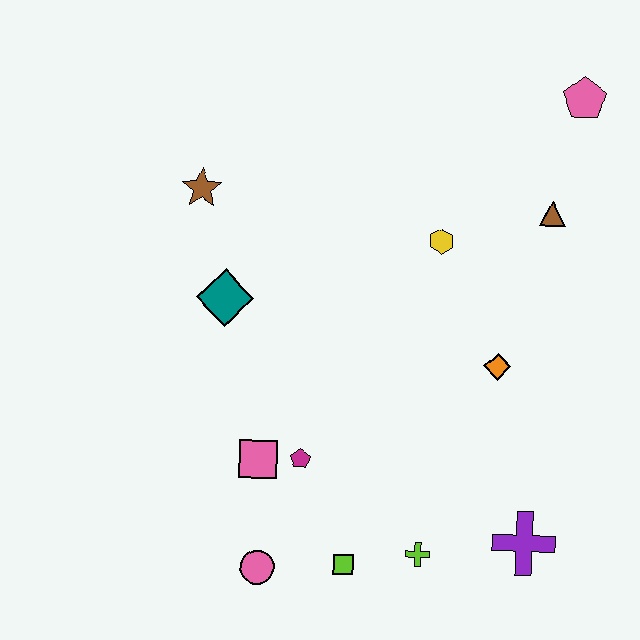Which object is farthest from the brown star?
The purple cross is farthest from the brown star.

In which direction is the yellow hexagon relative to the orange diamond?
The yellow hexagon is above the orange diamond.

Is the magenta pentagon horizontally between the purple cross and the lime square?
No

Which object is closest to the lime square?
The lime cross is closest to the lime square.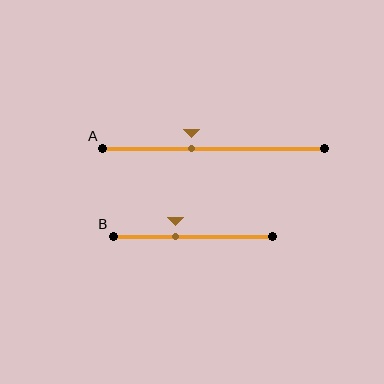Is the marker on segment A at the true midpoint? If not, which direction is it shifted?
No, the marker on segment A is shifted to the left by about 10% of the segment length.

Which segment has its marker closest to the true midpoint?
Segment A has its marker closest to the true midpoint.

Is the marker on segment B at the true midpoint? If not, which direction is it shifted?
No, the marker on segment B is shifted to the left by about 11% of the segment length.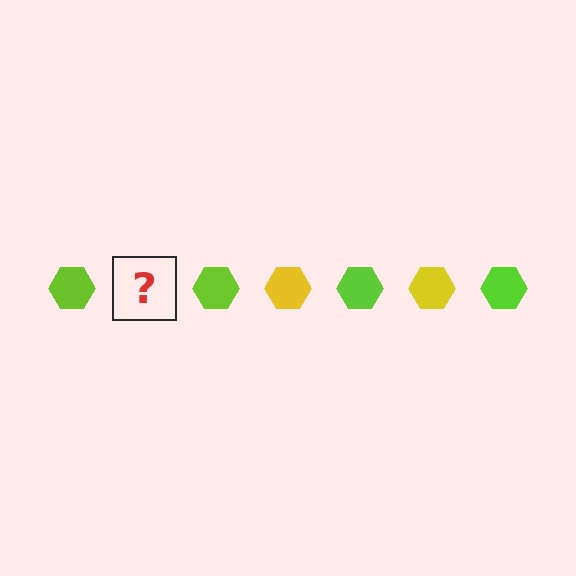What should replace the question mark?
The question mark should be replaced with a yellow hexagon.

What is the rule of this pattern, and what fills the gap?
The rule is that the pattern cycles through lime, yellow hexagons. The gap should be filled with a yellow hexagon.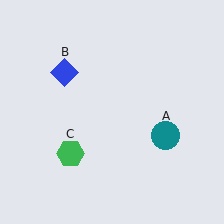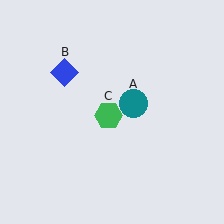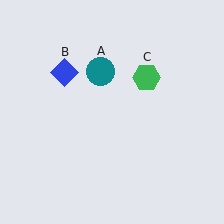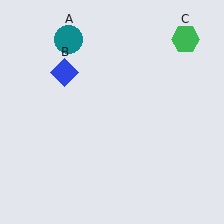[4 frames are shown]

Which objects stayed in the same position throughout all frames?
Blue diamond (object B) remained stationary.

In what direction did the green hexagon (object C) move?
The green hexagon (object C) moved up and to the right.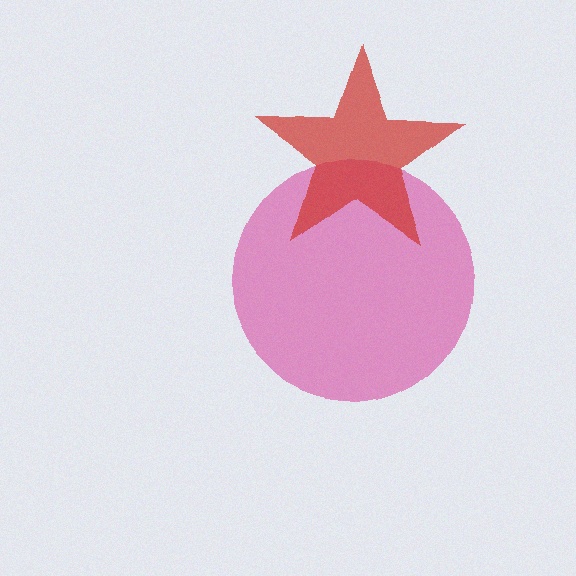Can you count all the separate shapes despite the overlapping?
Yes, there are 2 separate shapes.